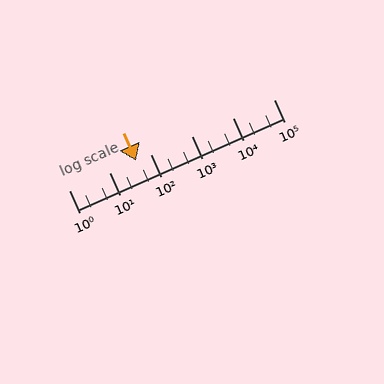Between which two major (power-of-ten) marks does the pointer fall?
The pointer is between 10 and 100.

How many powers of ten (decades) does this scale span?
The scale spans 5 decades, from 1 to 100000.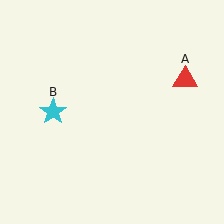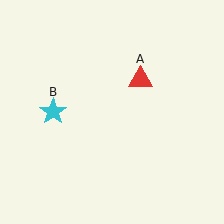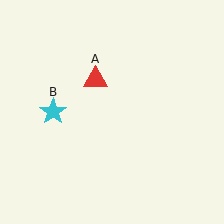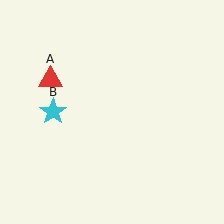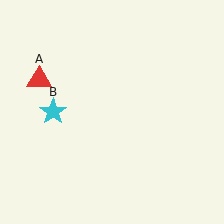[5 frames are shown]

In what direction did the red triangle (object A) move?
The red triangle (object A) moved left.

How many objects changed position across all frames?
1 object changed position: red triangle (object A).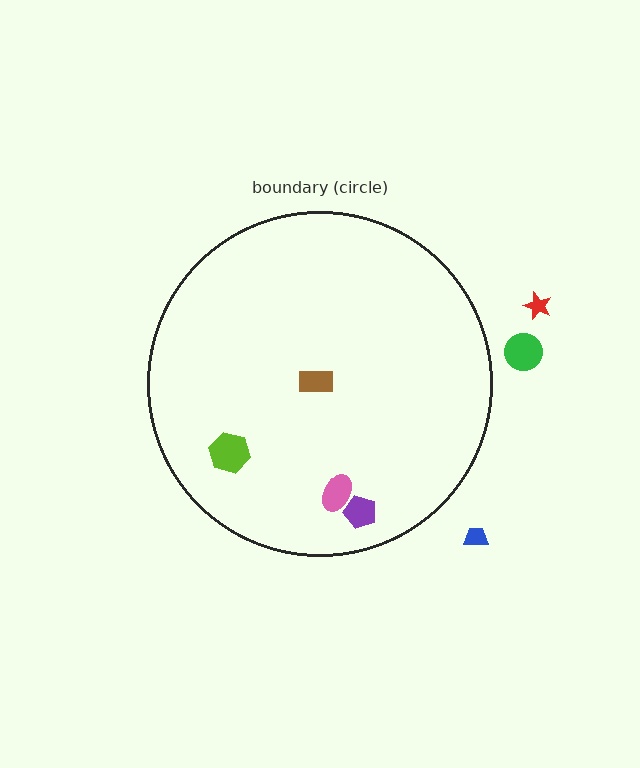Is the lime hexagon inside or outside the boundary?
Inside.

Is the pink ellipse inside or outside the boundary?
Inside.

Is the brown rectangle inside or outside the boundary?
Inside.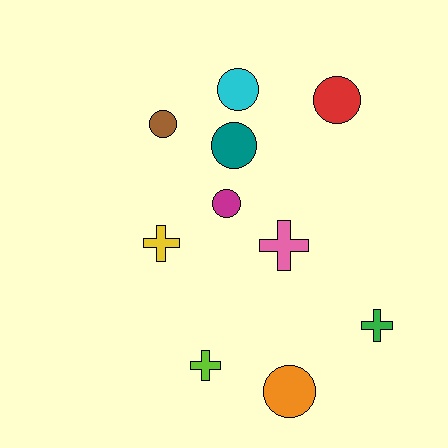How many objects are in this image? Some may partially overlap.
There are 10 objects.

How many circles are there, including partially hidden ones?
There are 6 circles.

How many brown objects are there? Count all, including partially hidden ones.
There is 1 brown object.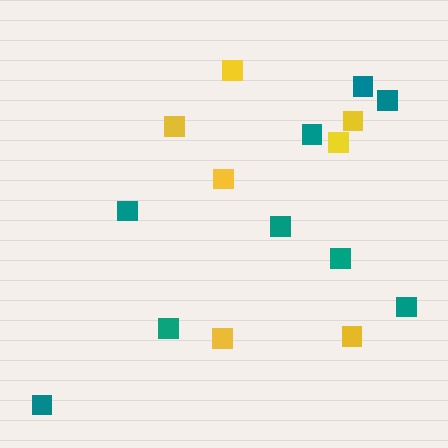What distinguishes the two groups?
There are 2 groups: one group of teal squares (9) and one group of yellow squares (7).